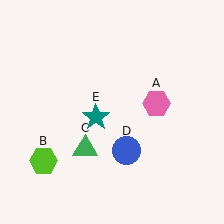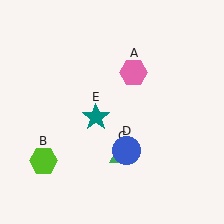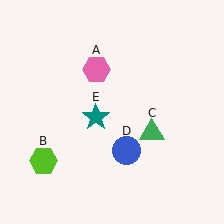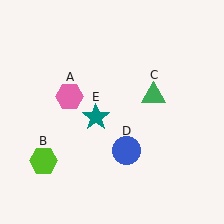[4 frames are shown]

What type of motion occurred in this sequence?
The pink hexagon (object A), green triangle (object C) rotated counterclockwise around the center of the scene.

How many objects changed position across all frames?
2 objects changed position: pink hexagon (object A), green triangle (object C).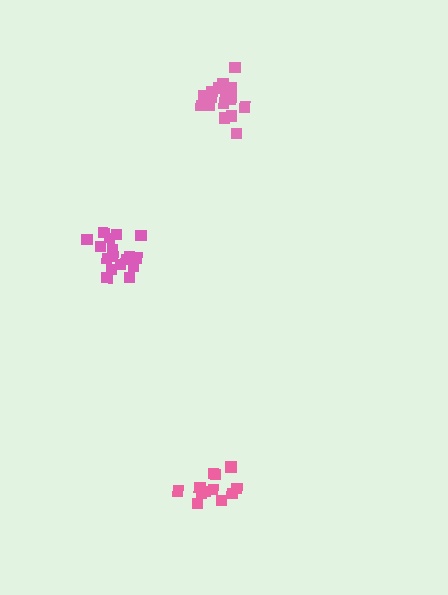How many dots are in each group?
Group 1: 12 dots, Group 2: 17 dots, Group 3: 17 dots (46 total).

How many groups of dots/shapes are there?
There are 3 groups.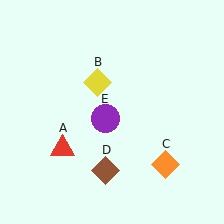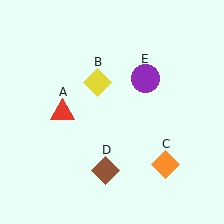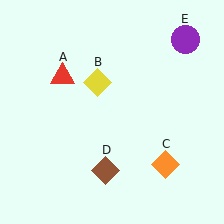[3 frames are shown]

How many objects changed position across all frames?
2 objects changed position: red triangle (object A), purple circle (object E).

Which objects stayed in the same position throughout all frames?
Yellow diamond (object B) and orange diamond (object C) and brown diamond (object D) remained stationary.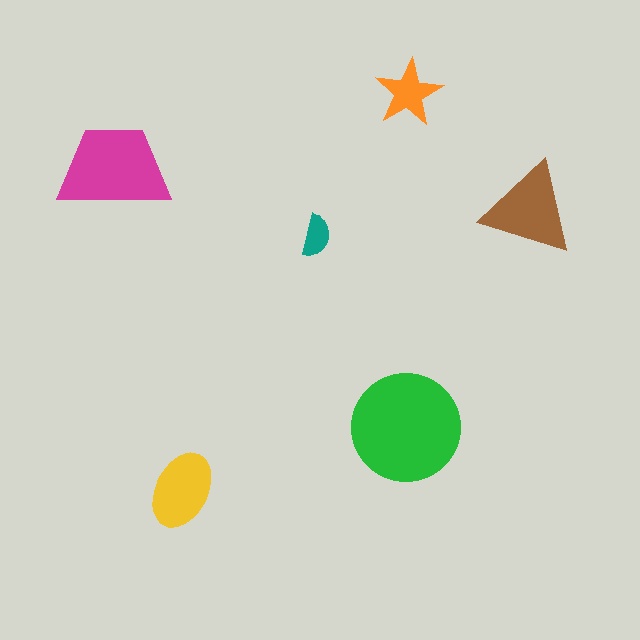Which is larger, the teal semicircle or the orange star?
The orange star.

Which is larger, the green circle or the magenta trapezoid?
The green circle.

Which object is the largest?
The green circle.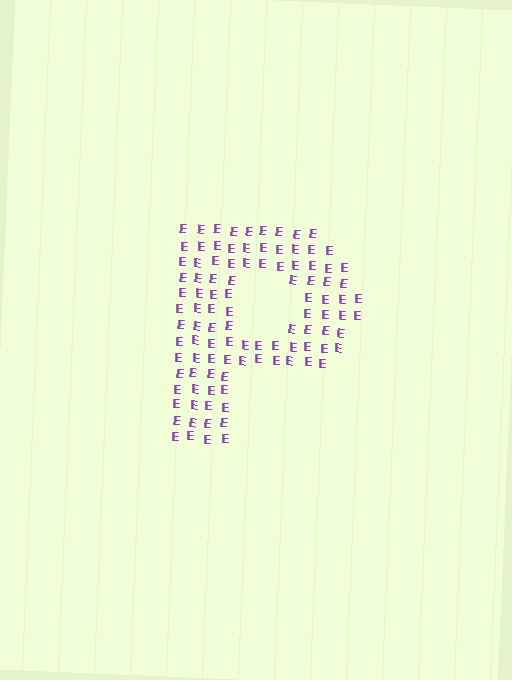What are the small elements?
The small elements are letter E's.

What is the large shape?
The large shape is the letter P.